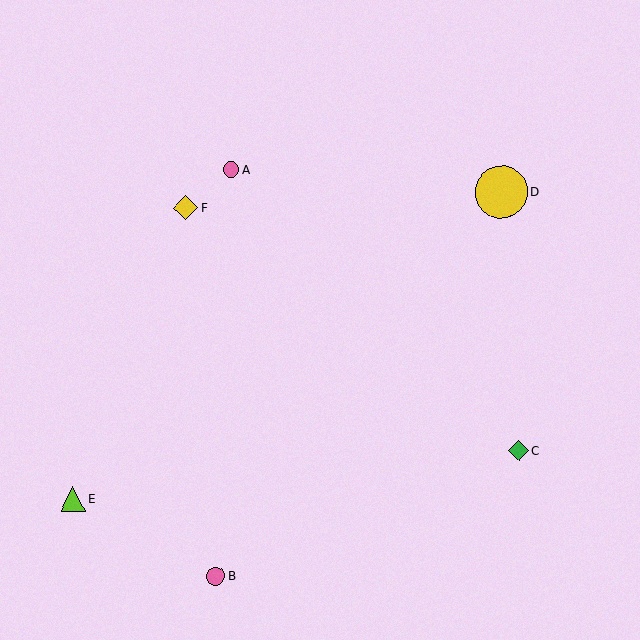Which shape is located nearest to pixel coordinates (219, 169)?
The pink circle (labeled A) at (231, 170) is nearest to that location.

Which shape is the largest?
The yellow circle (labeled D) is the largest.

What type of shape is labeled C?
Shape C is a green diamond.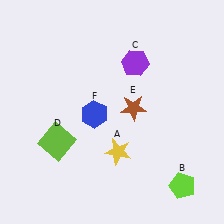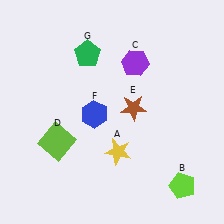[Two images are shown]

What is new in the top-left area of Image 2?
A green pentagon (G) was added in the top-left area of Image 2.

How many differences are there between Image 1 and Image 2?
There is 1 difference between the two images.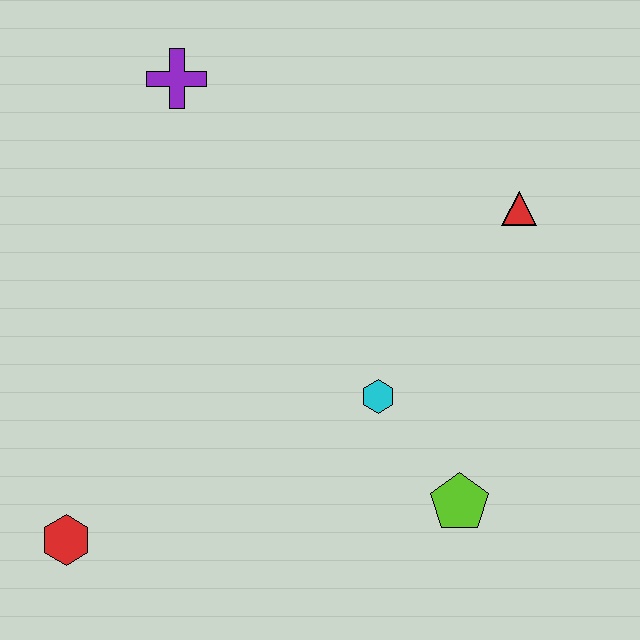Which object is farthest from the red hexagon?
The red triangle is farthest from the red hexagon.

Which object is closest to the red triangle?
The cyan hexagon is closest to the red triangle.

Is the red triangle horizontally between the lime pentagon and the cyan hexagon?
No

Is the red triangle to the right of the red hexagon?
Yes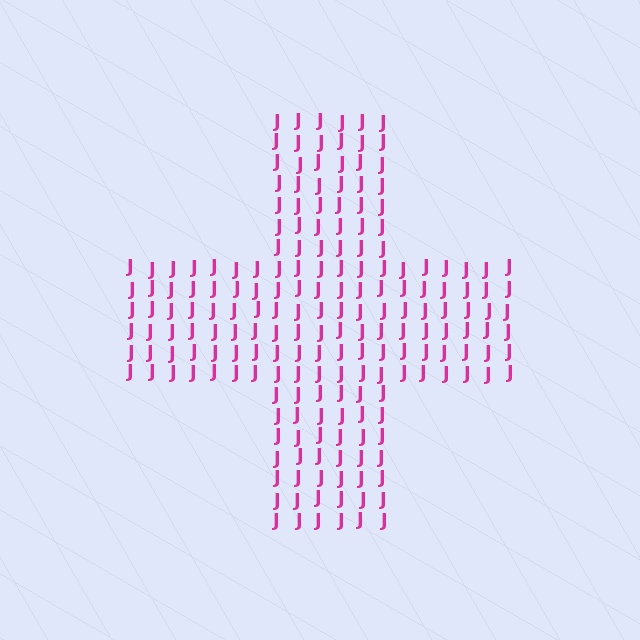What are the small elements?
The small elements are letter J's.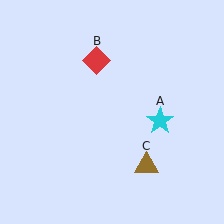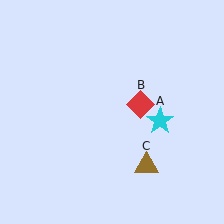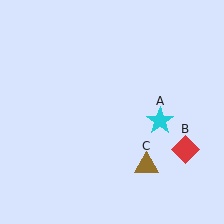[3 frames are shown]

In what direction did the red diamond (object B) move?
The red diamond (object B) moved down and to the right.